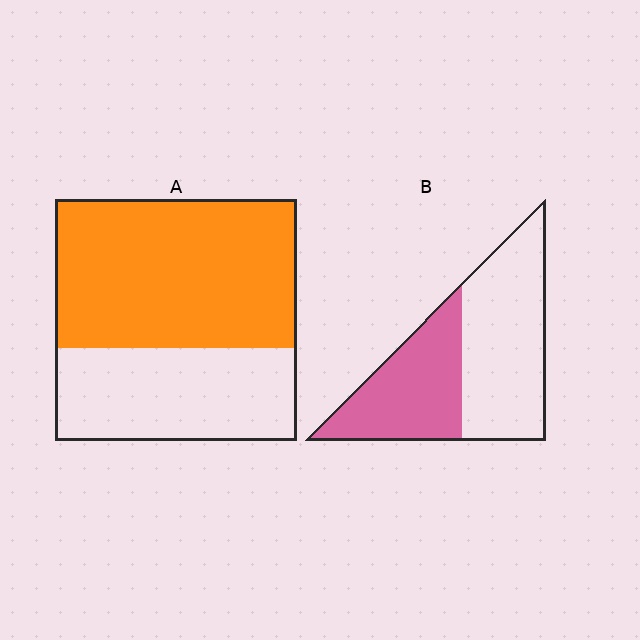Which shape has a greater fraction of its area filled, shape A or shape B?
Shape A.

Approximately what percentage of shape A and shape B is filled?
A is approximately 60% and B is approximately 40%.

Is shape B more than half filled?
No.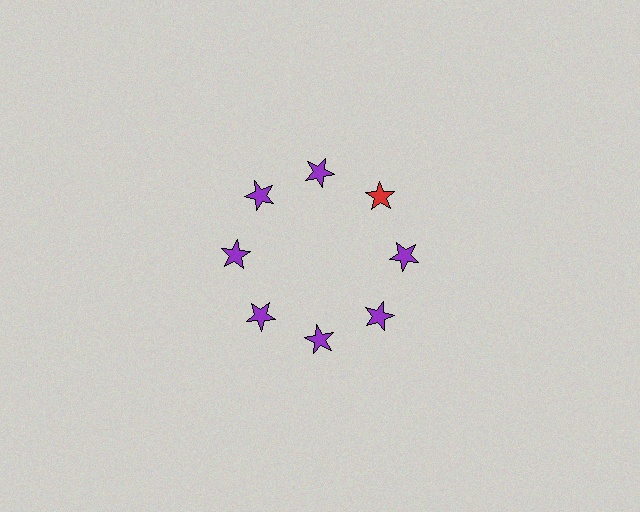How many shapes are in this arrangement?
There are 8 shapes arranged in a ring pattern.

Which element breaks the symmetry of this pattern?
The red star at roughly the 2 o'clock position breaks the symmetry. All other shapes are purple stars.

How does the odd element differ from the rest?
It has a different color: red instead of purple.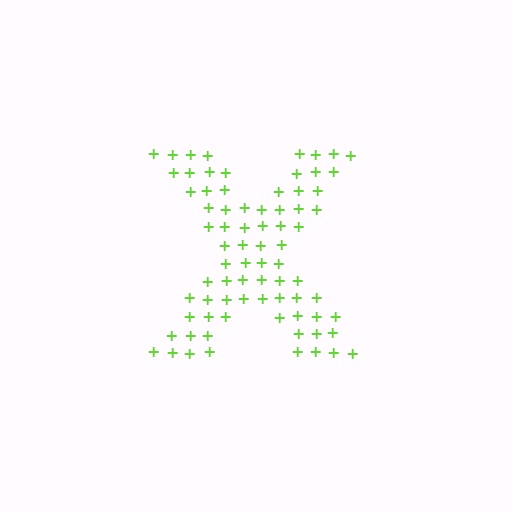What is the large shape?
The large shape is the letter X.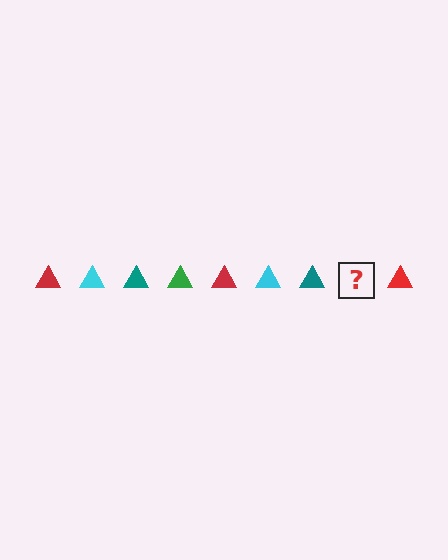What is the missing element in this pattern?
The missing element is a green triangle.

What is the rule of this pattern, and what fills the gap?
The rule is that the pattern cycles through red, cyan, teal, green triangles. The gap should be filled with a green triangle.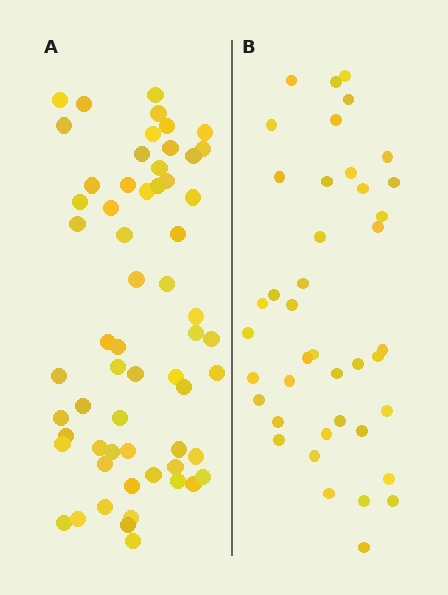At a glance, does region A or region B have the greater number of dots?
Region A (the left region) has more dots.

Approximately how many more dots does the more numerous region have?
Region A has approximately 20 more dots than region B.